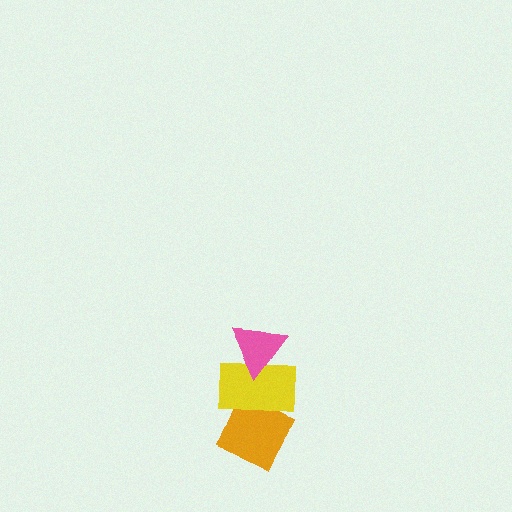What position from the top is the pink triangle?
The pink triangle is 1st from the top.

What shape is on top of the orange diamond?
The yellow rectangle is on top of the orange diamond.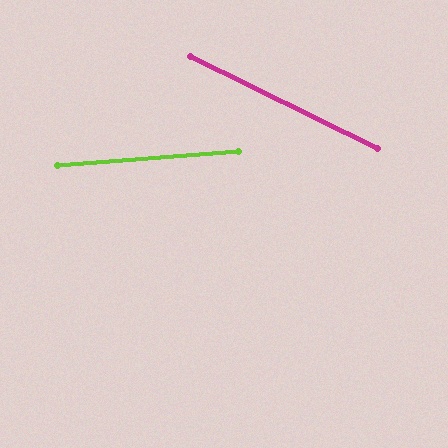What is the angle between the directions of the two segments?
Approximately 31 degrees.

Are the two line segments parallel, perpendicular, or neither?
Neither parallel nor perpendicular — they differ by about 31°.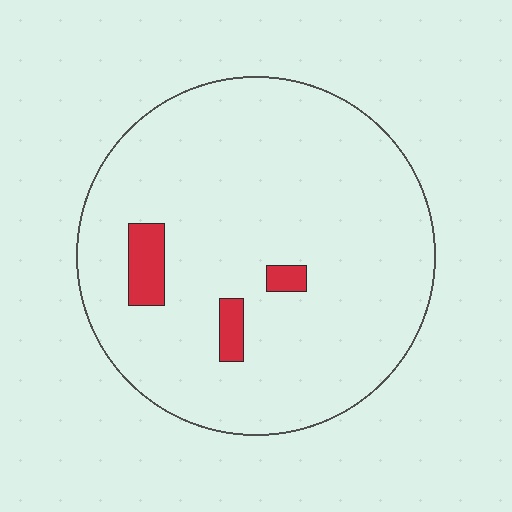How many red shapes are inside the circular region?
3.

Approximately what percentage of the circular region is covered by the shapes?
Approximately 5%.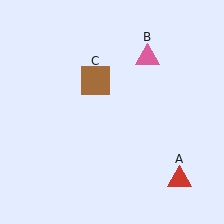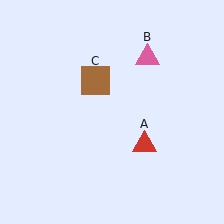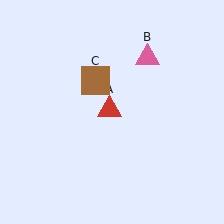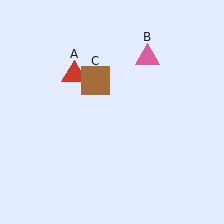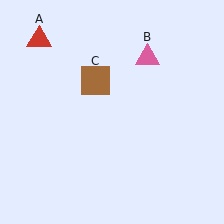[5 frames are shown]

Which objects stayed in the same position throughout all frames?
Pink triangle (object B) and brown square (object C) remained stationary.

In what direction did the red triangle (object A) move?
The red triangle (object A) moved up and to the left.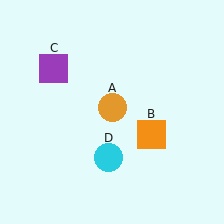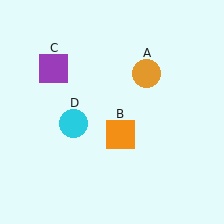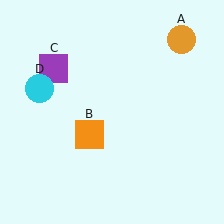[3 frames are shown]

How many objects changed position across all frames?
3 objects changed position: orange circle (object A), orange square (object B), cyan circle (object D).